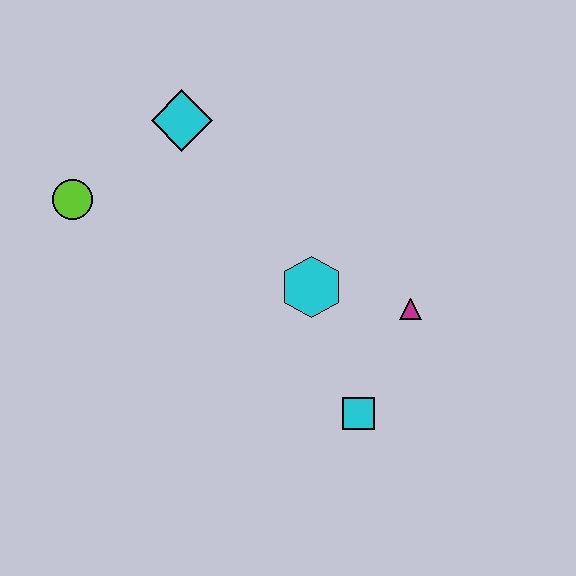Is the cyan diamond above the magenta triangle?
Yes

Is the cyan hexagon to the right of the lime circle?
Yes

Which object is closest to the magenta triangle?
The cyan hexagon is closest to the magenta triangle.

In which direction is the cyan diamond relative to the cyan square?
The cyan diamond is above the cyan square.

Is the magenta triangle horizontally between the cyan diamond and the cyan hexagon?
No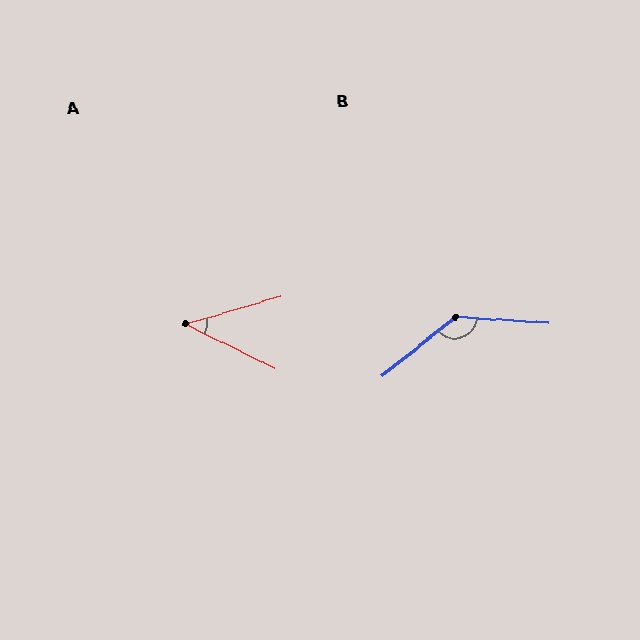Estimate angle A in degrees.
Approximately 42 degrees.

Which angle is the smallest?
A, at approximately 42 degrees.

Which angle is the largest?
B, at approximately 137 degrees.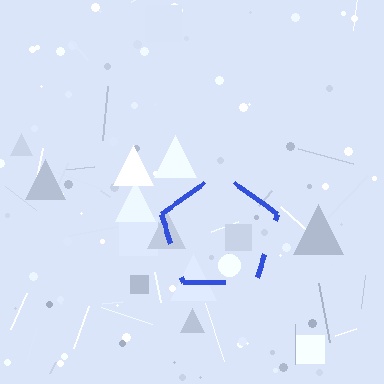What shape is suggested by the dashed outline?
The dashed outline suggests a pentagon.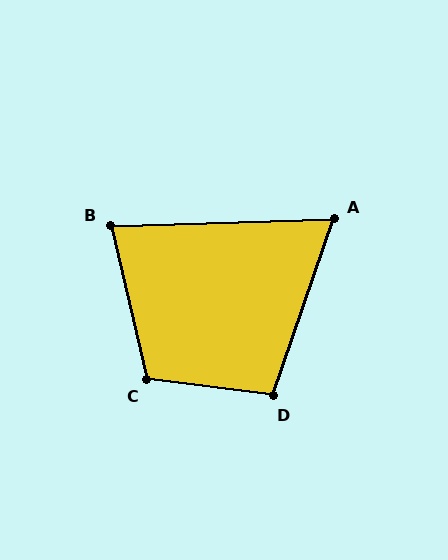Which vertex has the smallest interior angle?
A, at approximately 69 degrees.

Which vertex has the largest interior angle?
C, at approximately 111 degrees.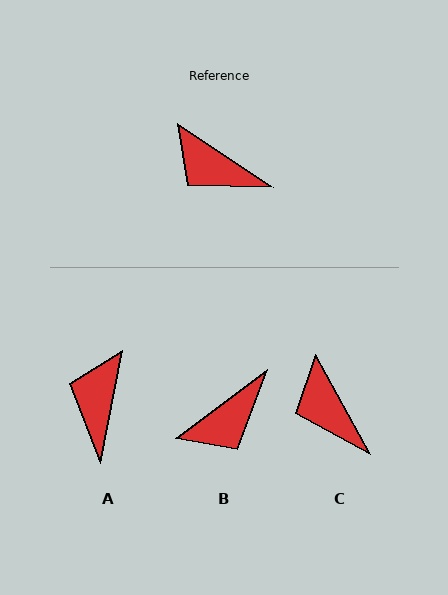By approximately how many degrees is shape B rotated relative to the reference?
Approximately 71 degrees counter-clockwise.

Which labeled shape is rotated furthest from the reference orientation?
B, about 71 degrees away.